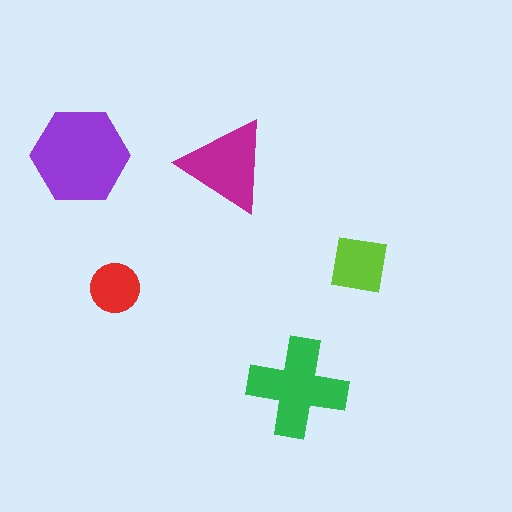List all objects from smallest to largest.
The red circle, the lime square, the magenta triangle, the green cross, the purple hexagon.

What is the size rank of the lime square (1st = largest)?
4th.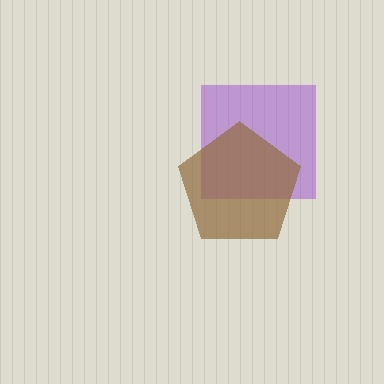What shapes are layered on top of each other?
The layered shapes are: a purple square, a brown pentagon.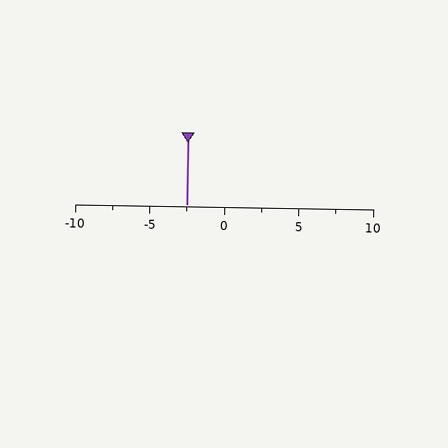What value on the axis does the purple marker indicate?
The marker indicates approximately -2.5.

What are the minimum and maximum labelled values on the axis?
The axis runs from -10 to 10.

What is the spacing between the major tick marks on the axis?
The major ticks are spaced 5 apart.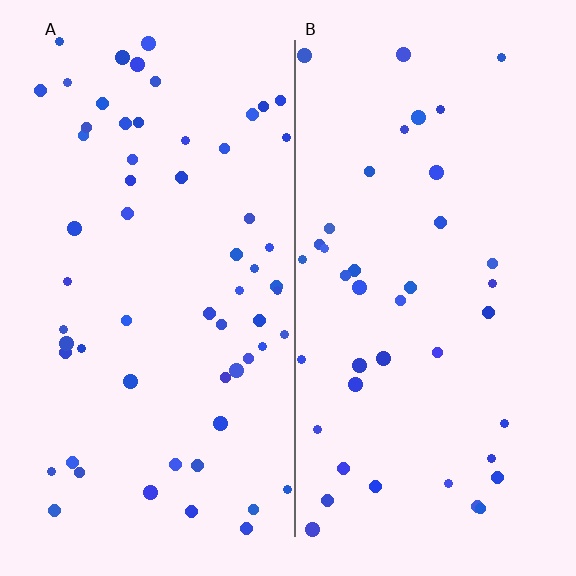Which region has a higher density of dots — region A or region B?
A (the left).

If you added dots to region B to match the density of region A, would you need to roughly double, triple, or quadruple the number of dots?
Approximately double.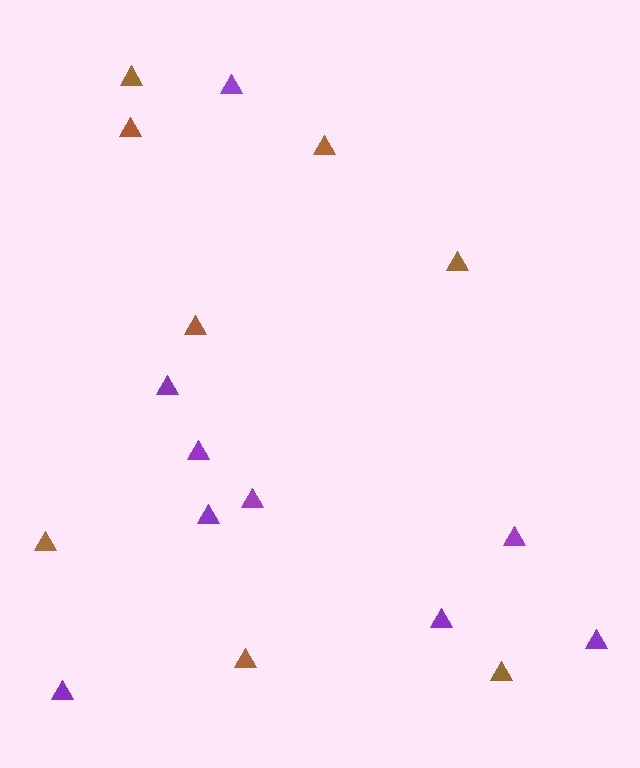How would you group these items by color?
There are 2 groups: one group of brown triangles (8) and one group of purple triangles (9).